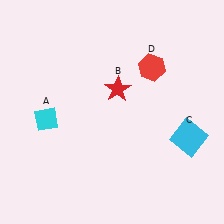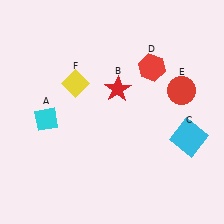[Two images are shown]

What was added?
A red circle (E), a yellow diamond (F) were added in Image 2.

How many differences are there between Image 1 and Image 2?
There are 2 differences between the two images.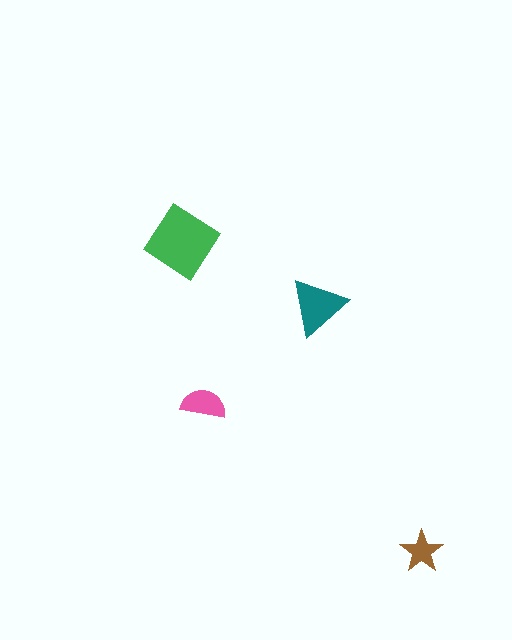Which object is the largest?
The green diamond.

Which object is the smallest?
The brown star.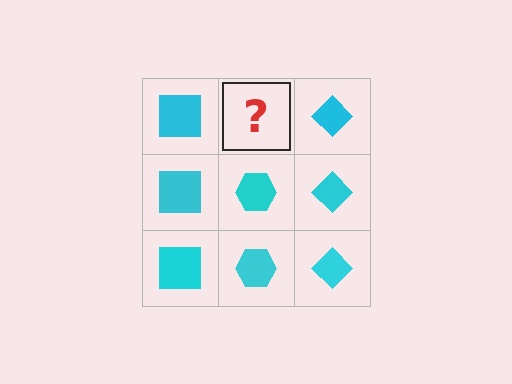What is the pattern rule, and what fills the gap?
The rule is that each column has a consistent shape. The gap should be filled with a cyan hexagon.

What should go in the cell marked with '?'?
The missing cell should contain a cyan hexagon.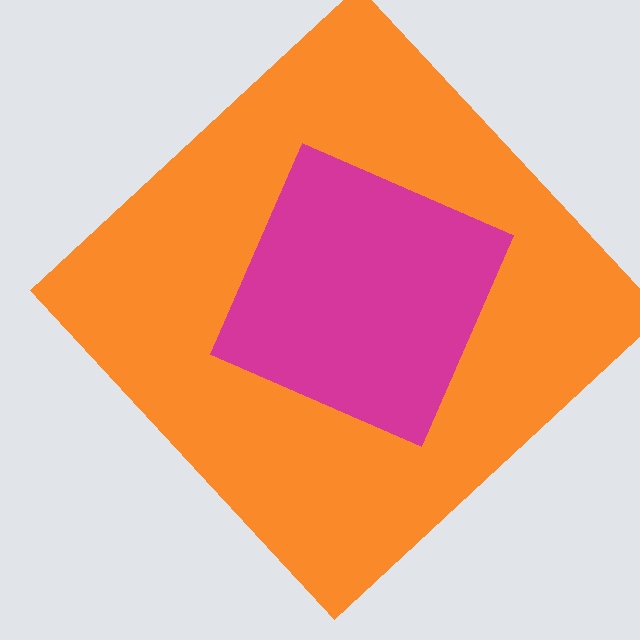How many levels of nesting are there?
2.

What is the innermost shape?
The magenta diamond.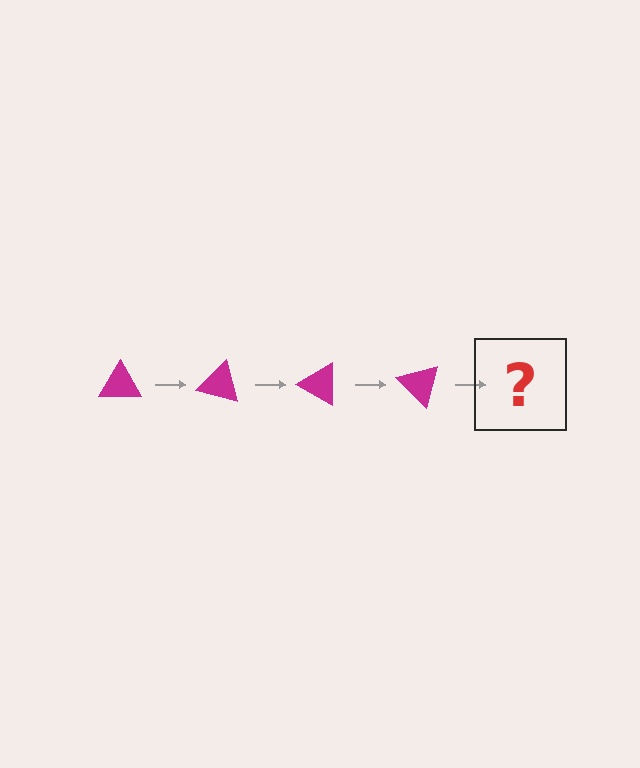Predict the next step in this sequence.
The next step is a magenta triangle rotated 60 degrees.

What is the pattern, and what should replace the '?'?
The pattern is that the triangle rotates 15 degrees each step. The '?' should be a magenta triangle rotated 60 degrees.